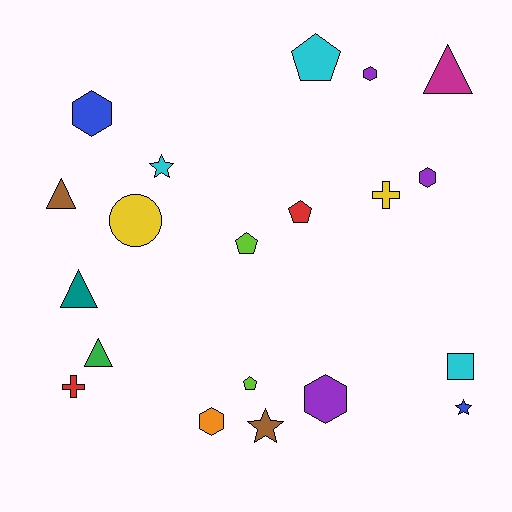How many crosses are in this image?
There are 2 crosses.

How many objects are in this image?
There are 20 objects.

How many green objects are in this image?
There is 1 green object.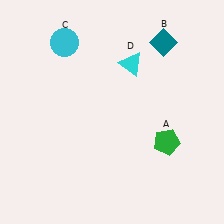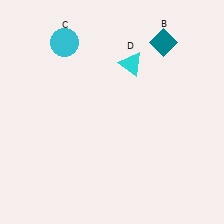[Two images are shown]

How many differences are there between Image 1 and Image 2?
There is 1 difference between the two images.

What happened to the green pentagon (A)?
The green pentagon (A) was removed in Image 2. It was in the bottom-right area of Image 1.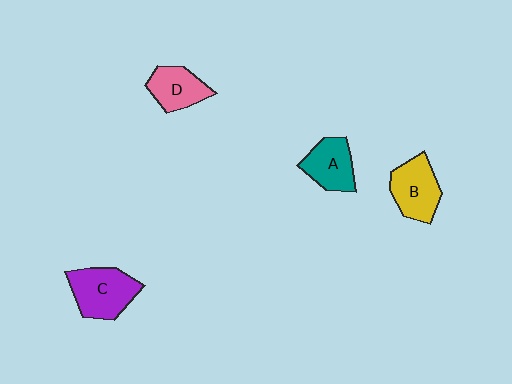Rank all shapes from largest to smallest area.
From largest to smallest: C (purple), B (yellow), A (teal), D (pink).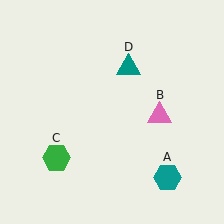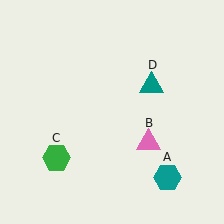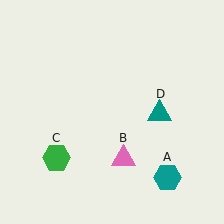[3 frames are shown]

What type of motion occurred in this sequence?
The pink triangle (object B), teal triangle (object D) rotated clockwise around the center of the scene.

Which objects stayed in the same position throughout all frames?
Teal hexagon (object A) and green hexagon (object C) remained stationary.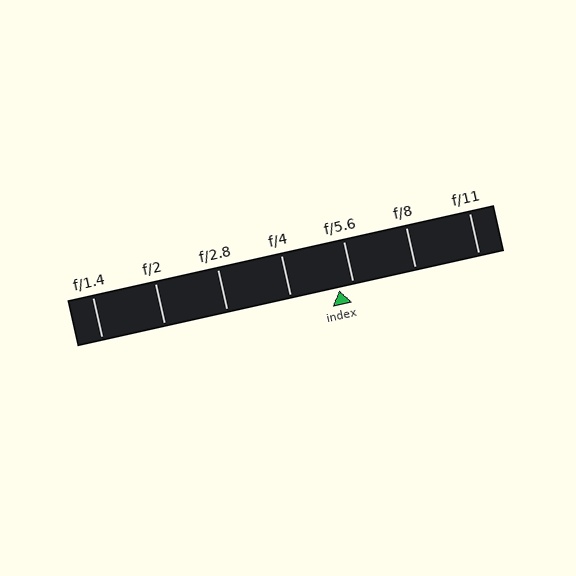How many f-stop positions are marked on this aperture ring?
There are 7 f-stop positions marked.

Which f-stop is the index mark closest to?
The index mark is closest to f/5.6.